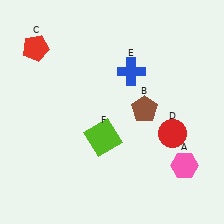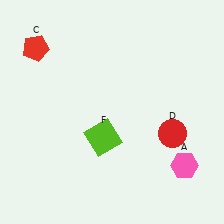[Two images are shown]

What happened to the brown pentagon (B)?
The brown pentagon (B) was removed in Image 2. It was in the top-right area of Image 1.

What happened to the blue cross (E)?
The blue cross (E) was removed in Image 2. It was in the top-right area of Image 1.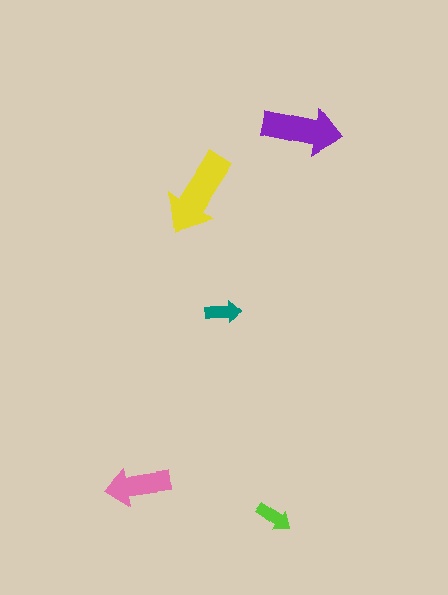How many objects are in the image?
There are 5 objects in the image.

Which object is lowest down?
The lime arrow is bottommost.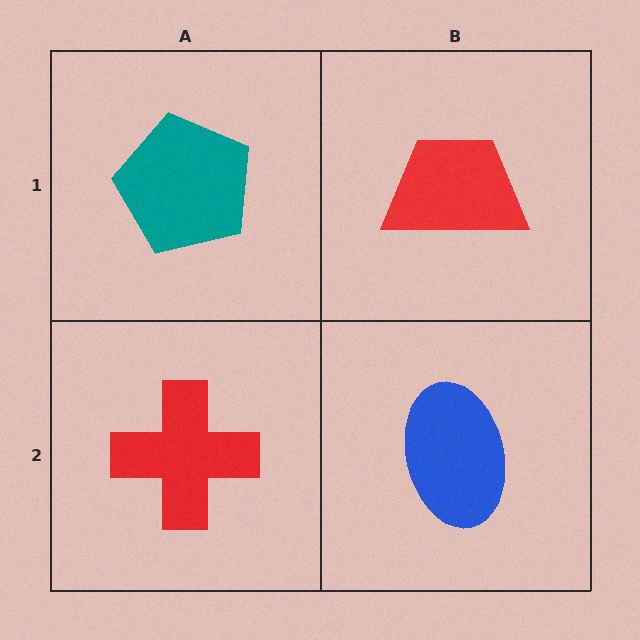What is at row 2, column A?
A red cross.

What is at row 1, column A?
A teal pentagon.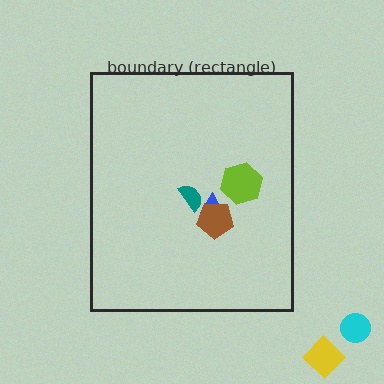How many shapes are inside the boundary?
4 inside, 2 outside.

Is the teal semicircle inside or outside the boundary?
Inside.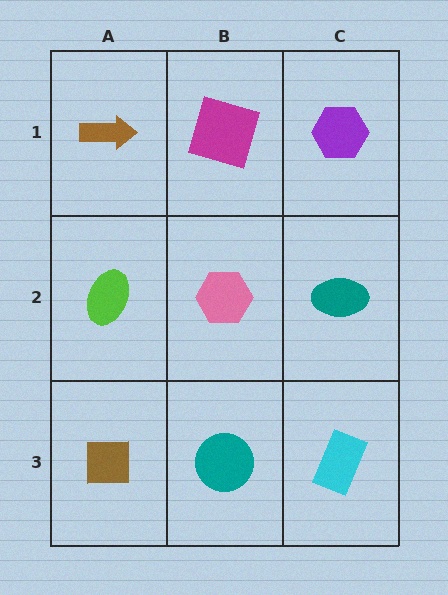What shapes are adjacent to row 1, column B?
A pink hexagon (row 2, column B), a brown arrow (row 1, column A), a purple hexagon (row 1, column C).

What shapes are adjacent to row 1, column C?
A teal ellipse (row 2, column C), a magenta square (row 1, column B).